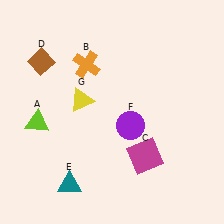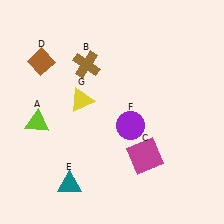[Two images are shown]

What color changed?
The cross (B) changed from orange in Image 1 to brown in Image 2.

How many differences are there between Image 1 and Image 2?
There is 1 difference between the two images.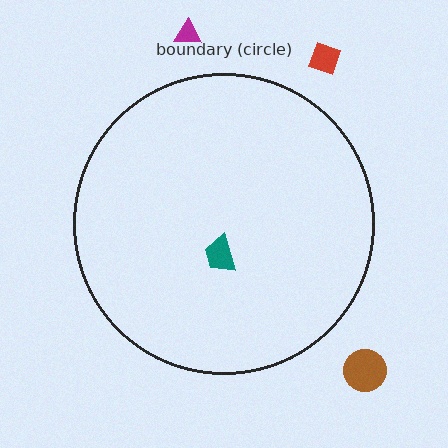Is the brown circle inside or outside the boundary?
Outside.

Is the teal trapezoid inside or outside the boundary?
Inside.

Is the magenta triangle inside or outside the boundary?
Outside.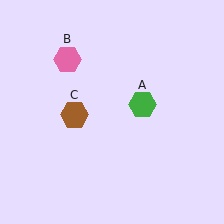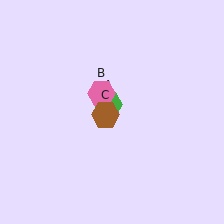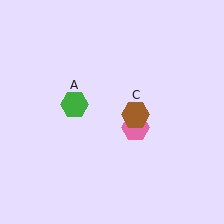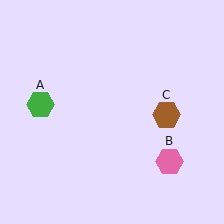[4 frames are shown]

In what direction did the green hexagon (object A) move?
The green hexagon (object A) moved left.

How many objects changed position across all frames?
3 objects changed position: green hexagon (object A), pink hexagon (object B), brown hexagon (object C).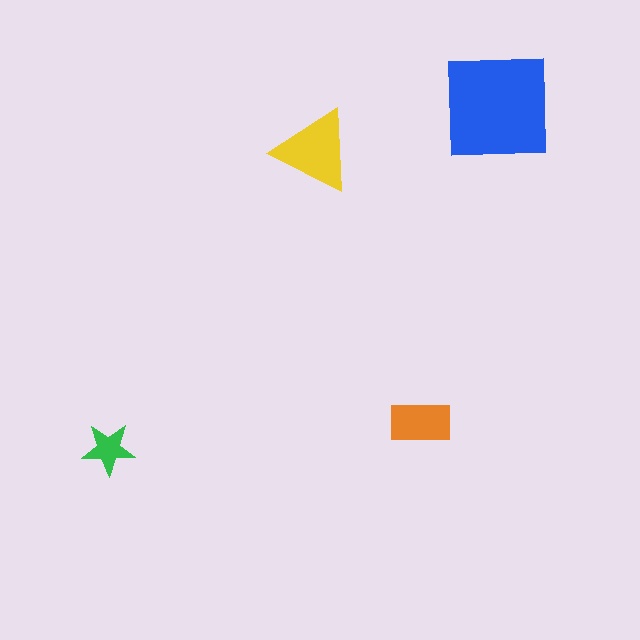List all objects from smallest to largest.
The green star, the orange rectangle, the yellow triangle, the blue square.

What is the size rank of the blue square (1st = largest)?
1st.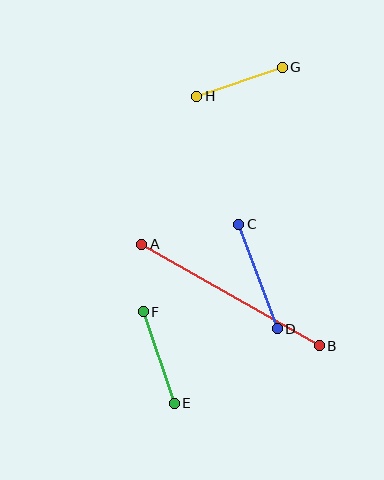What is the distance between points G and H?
The distance is approximately 90 pixels.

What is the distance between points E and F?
The distance is approximately 96 pixels.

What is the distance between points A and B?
The distance is approximately 205 pixels.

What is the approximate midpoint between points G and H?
The midpoint is at approximately (239, 82) pixels.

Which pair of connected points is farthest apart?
Points A and B are farthest apart.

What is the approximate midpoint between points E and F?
The midpoint is at approximately (159, 358) pixels.